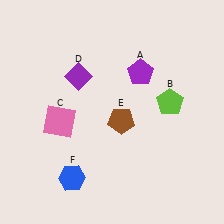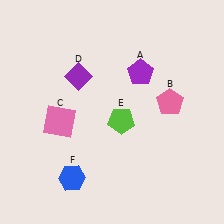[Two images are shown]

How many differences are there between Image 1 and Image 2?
There are 2 differences between the two images.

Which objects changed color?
B changed from lime to pink. E changed from brown to lime.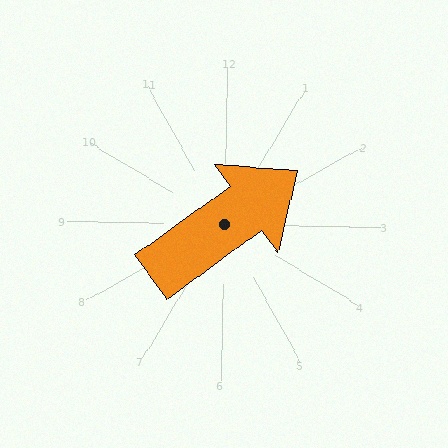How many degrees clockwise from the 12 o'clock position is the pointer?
Approximately 53 degrees.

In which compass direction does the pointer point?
Northeast.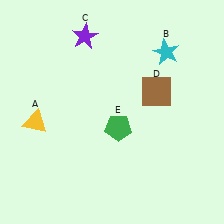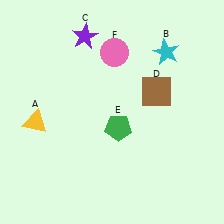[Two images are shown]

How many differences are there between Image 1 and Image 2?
There is 1 difference between the two images.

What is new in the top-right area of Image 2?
A pink circle (F) was added in the top-right area of Image 2.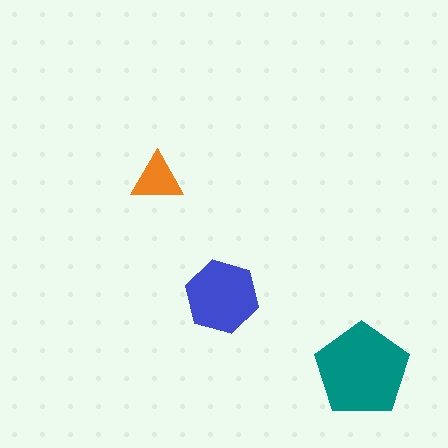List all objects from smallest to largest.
The orange triangle, the blue hexagon, the teal pentagon.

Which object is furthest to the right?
The teal pentagon is rightmost.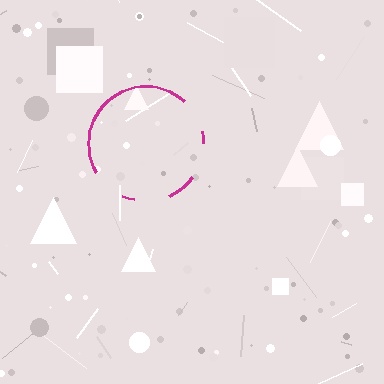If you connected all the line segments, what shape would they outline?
They would outline a circle.